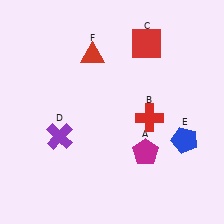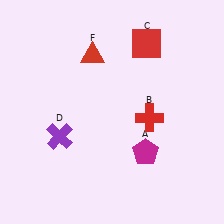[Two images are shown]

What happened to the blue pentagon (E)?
The blue pentagon (E) was removed in Image 2. It was in the bottom-right area of Image 1.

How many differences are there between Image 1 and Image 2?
There is 1 difference between the two images.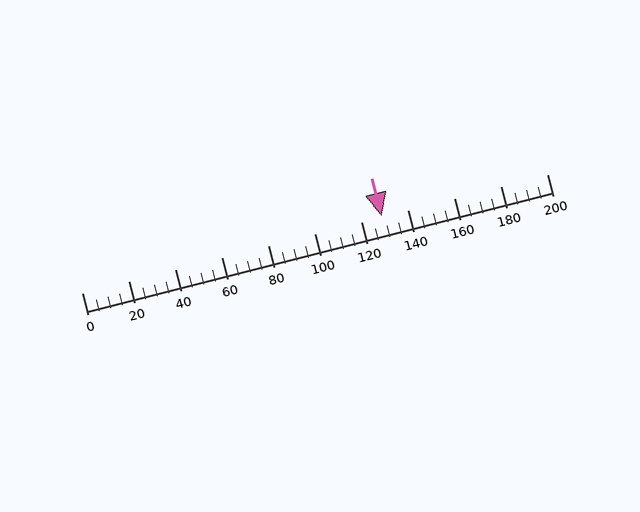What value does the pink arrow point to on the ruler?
The pink arrow points to approximately 129.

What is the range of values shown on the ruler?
The ruler shows values from 0 to 200.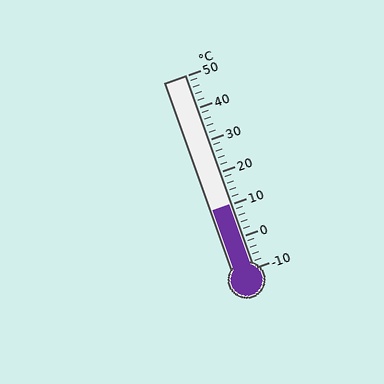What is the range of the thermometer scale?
The thermometer scale ranges from -10°C to 50°C.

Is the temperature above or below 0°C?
The temperature is above 0°C.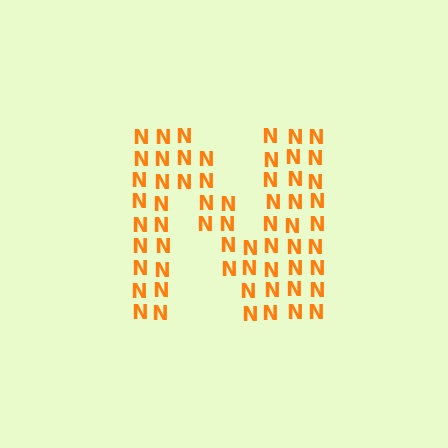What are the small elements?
The small elements are letter N's.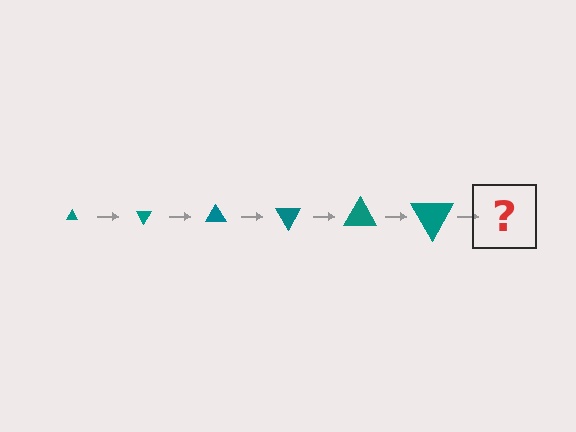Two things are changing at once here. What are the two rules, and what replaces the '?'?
The two rules are that the triangle grows larger each step and it rotates 60 degrees each step. The '?' should be a triangle, larger than the previous one and rotated 360 degrees from the start.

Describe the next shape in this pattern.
It should be a triangle, larger than the previous one and rotated 360 degrees from the start.